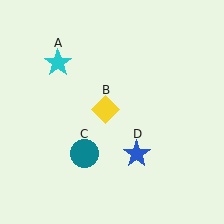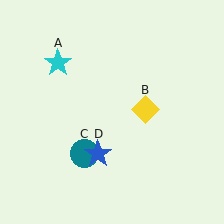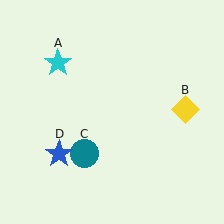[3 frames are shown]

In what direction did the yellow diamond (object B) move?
The yellow diamond (object B) moved right.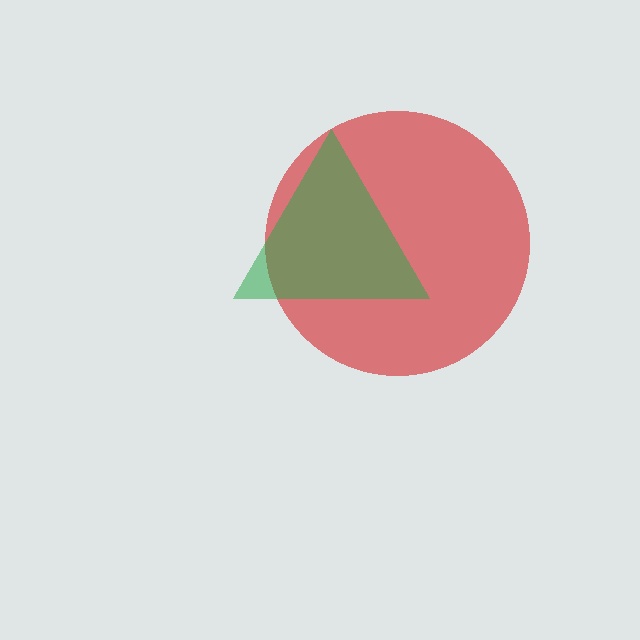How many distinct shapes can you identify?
There are 2 distinct shapes: a red circle, a green triangle.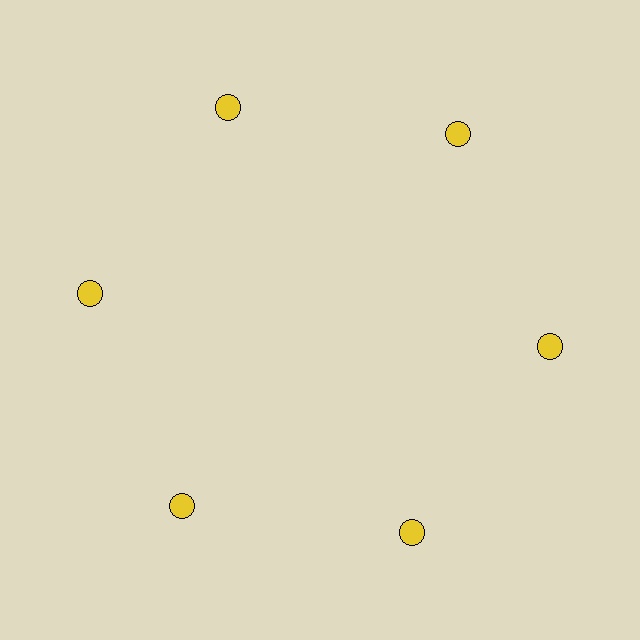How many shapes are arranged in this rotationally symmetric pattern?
There are 6 shapes, arranged in 6 groups of 1.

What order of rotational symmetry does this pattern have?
This pattern has 6-fold rotational symmetry.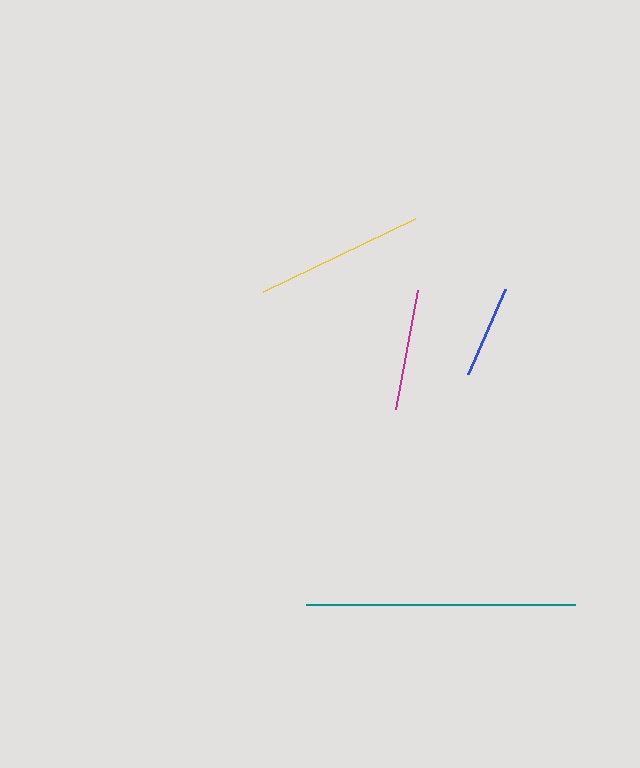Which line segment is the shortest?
The blue line is the shortest at approximately 93 pixels.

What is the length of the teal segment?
The teal segment is approximately 269 pixels long.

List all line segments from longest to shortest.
From longest to shortest: teal, yellow, magenta, blue.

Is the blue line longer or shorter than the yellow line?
The yellow line is longer than the blue line.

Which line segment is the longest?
The teal line is the longest at approximately 269 pixels.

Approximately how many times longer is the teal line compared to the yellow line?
The teal line is approximately 1.6 times the length of the yellow line.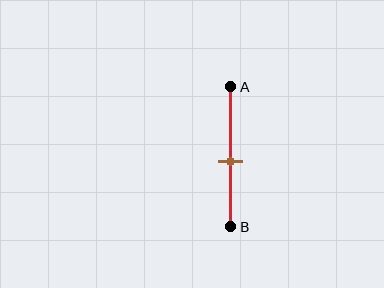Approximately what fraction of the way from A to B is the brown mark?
The brown mark is approximately 55% of the way from A to B.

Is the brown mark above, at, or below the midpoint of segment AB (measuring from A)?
The brown mark is below the midpoint of segment AB.